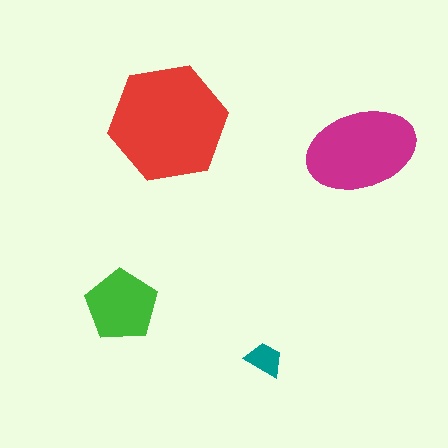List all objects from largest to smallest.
The red hexagon, the magenta ellipse, the green pentagon, the teal trapezoid.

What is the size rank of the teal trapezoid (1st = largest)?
4th.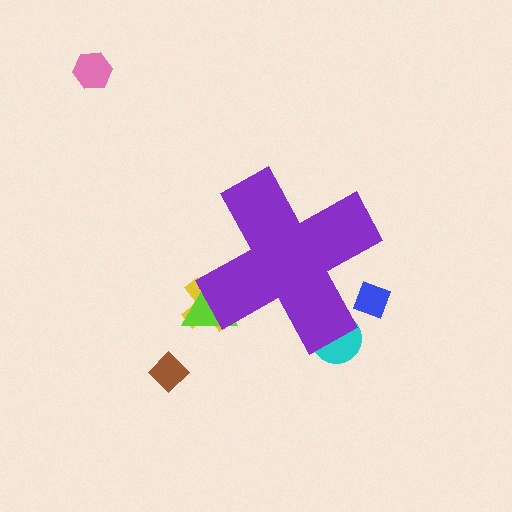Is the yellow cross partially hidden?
Yes, the yellow cross is partially hidden behind the purple cross.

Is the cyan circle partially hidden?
Yes, the cyan circle is partially hidden behind the purple cross.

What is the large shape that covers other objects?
A purple cross.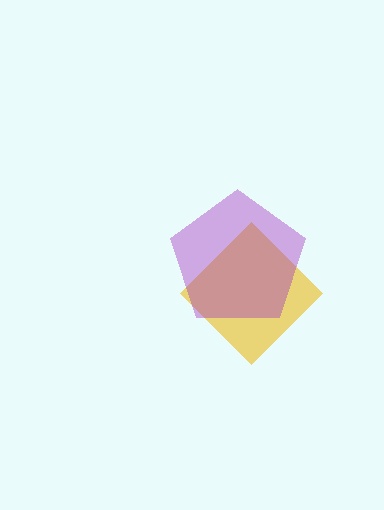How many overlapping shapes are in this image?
There are 2 overlapping shapes in the image.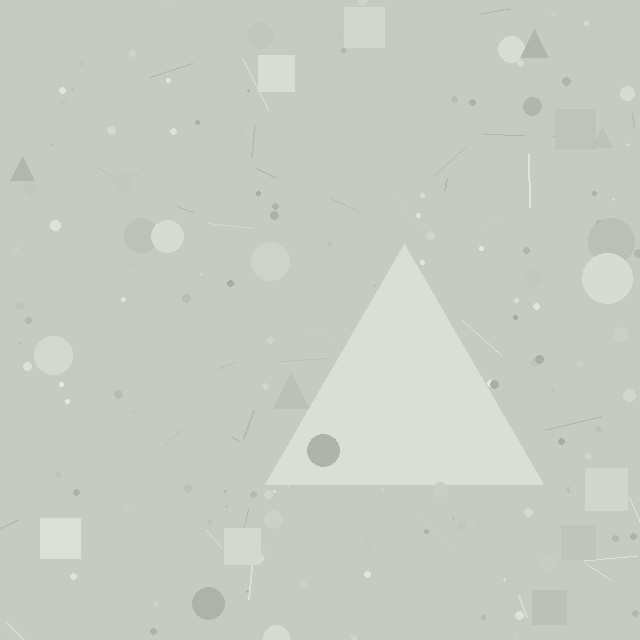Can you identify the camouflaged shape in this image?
The camouflaged shape is a triangle.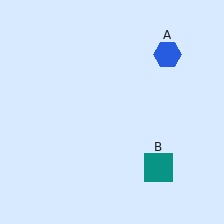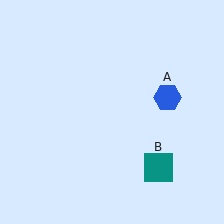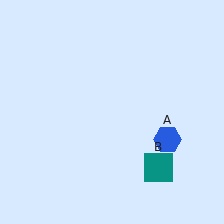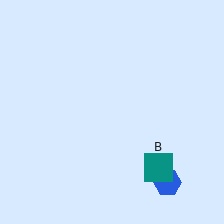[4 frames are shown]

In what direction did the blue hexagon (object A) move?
The blue hexagon (object A) moved down.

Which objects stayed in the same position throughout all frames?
Teal square (object B) remained stationary.